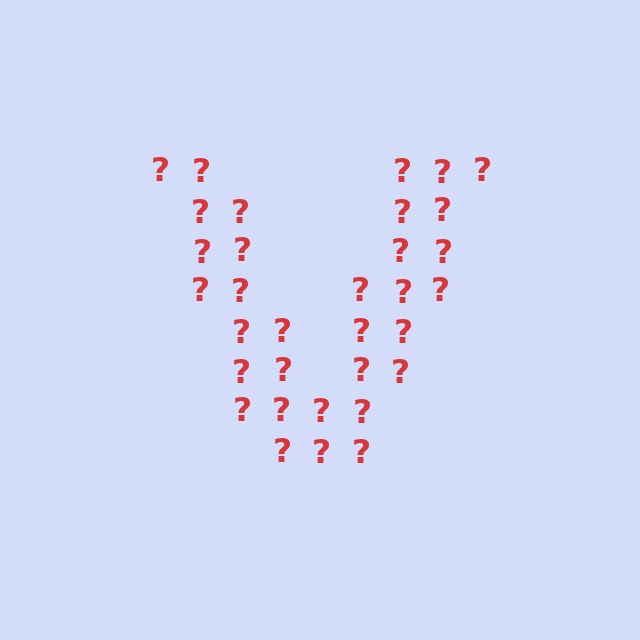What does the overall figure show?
The overall figure shows the letter V.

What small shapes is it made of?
It is made of small question marks.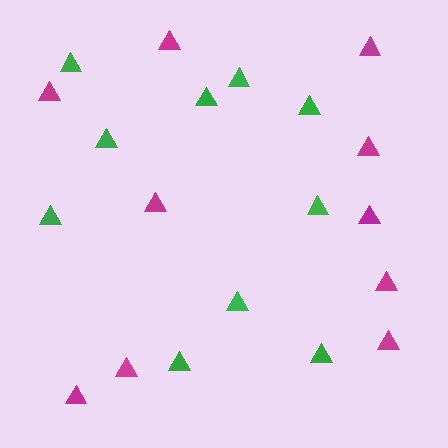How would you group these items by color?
There are 2 groups: one group of magenta triangles (10) and one group of green triangles (10).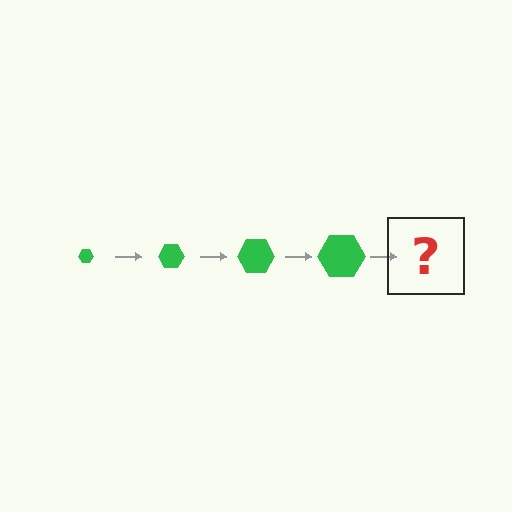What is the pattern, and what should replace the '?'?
The pattern is that the hexagon gets progressively larger each step. The '?' should be a green hexagon, larger than the previous one.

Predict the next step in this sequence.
The next step is a green hexagon, larger than the previous one.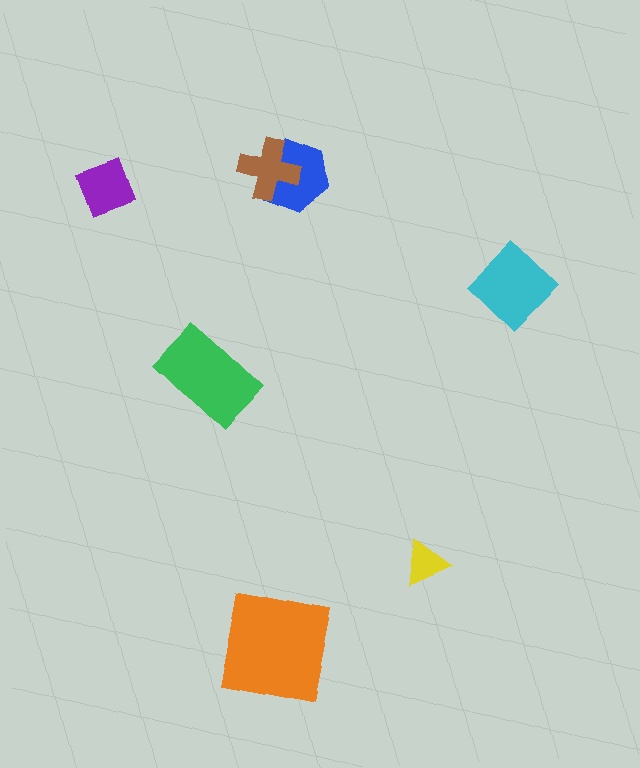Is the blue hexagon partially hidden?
Yes, it is partially covered by another shape.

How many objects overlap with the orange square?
0 objects overlap with the orange square.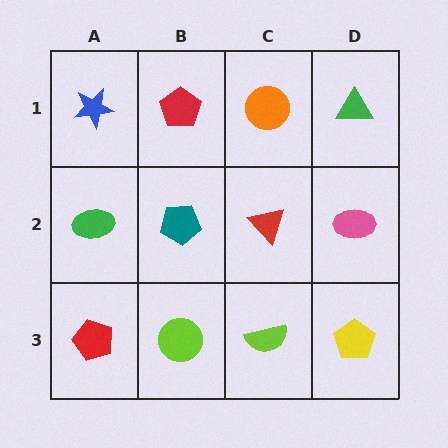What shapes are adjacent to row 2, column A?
A blue star (row 1, column A), a red pentagon (row 3, column A), a teal pentagon (row 2, column B).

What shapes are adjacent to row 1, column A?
A green ellipse (row 2, column A), a red pentagon (row 1, column B).